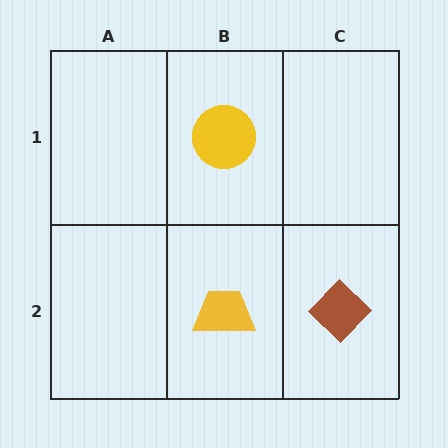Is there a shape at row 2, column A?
No, that cell is empty.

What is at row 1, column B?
A yellow circle.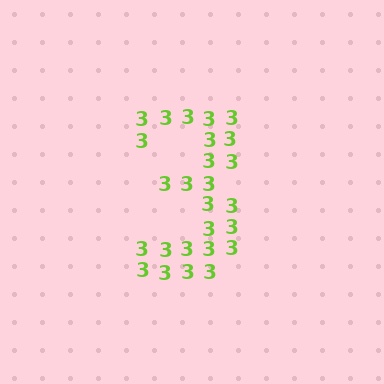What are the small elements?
The small elements are digit 3's.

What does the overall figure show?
The overall figure shows the digit 3.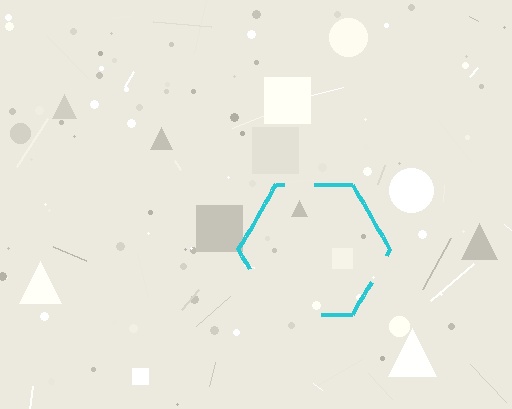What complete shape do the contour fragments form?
The contour fragments form a hexagon.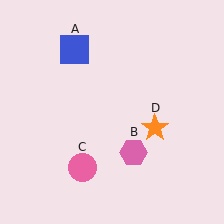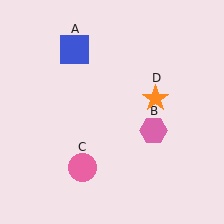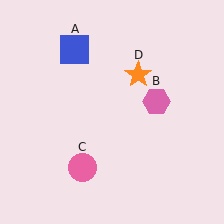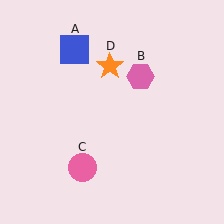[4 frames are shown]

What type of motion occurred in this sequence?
The pink hexagon (object B), orange star (object D) rotated counterclockwise around the center of the scene.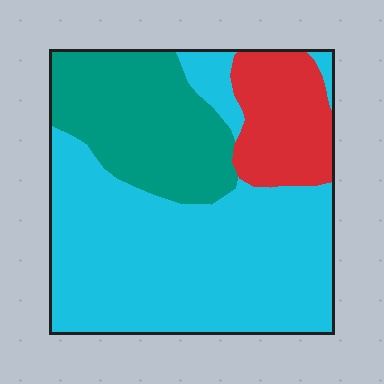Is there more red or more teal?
Teal.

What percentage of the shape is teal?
Teal takes up about one quarter (1/4) of the shape.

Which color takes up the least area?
Red, at roughly 15%.